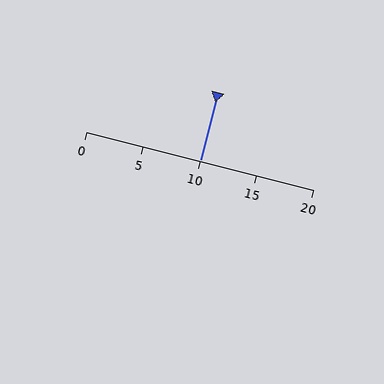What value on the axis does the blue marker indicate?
The marker indicates approximately 10.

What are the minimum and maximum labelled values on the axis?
The axis runs from 0 to 20.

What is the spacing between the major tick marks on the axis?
The major ticks are spaced 5 apart.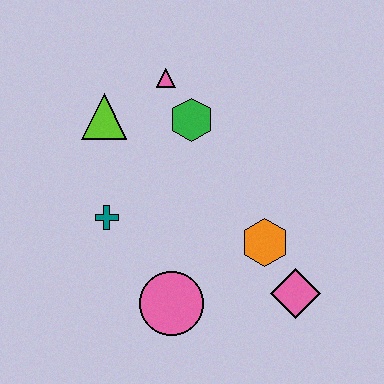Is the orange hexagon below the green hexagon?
Yes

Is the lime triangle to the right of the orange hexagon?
No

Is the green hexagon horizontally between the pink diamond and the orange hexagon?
No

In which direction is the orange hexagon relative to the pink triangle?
The orange hexagon is below the pink triangle.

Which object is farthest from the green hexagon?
The pink diamond is farthest from the green hexagon.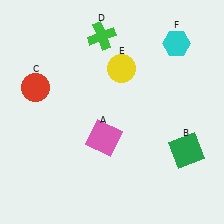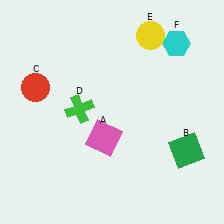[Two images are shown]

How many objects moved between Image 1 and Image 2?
2 objects moved between the two images.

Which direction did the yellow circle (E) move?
The yellow circle (E) moved up.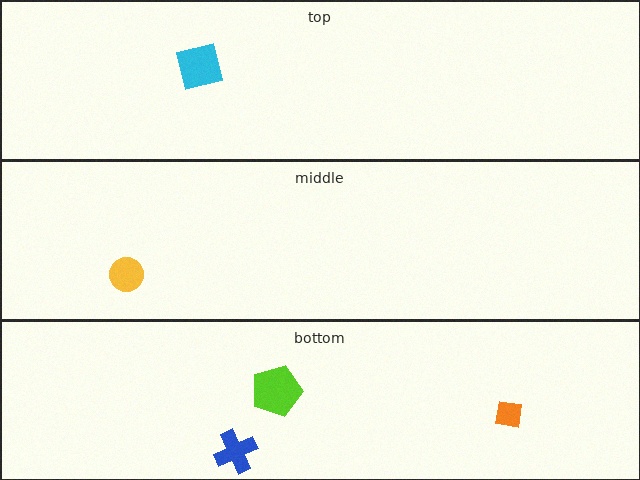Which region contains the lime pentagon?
The bottom region.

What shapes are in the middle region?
The yellow circle.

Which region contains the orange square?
The bottom region.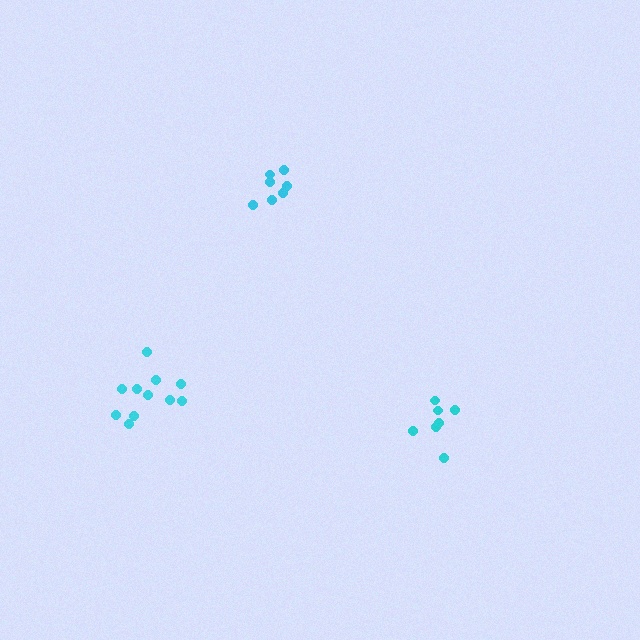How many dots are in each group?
Group 1: 7 dots, Group 2: 7 dots, Group 3: 11 dots (25 total).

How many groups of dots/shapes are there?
There are 3 groups.